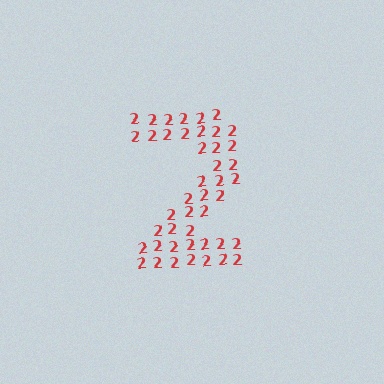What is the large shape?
The large shape is the digit 2.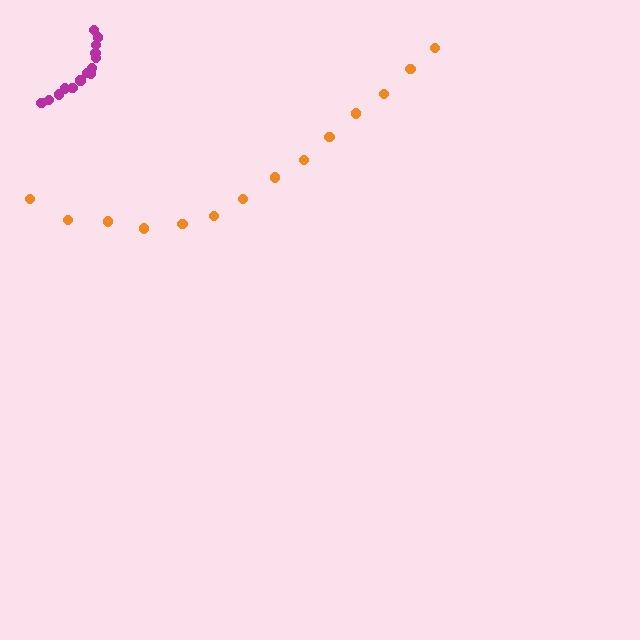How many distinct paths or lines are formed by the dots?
There are 2 distinct paths.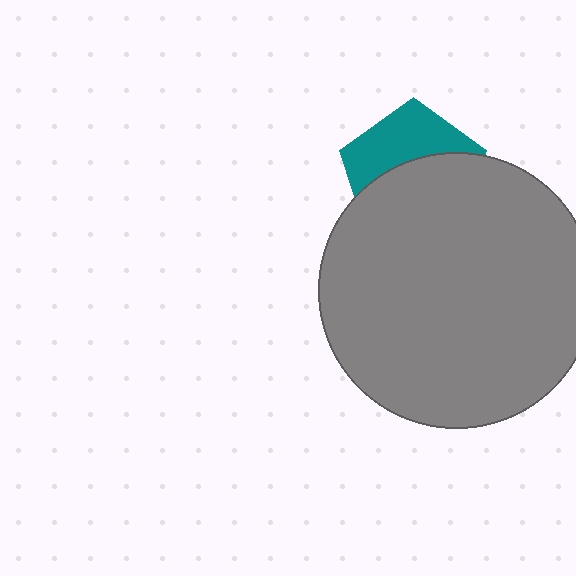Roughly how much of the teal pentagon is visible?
A small part of it is visible (roughly 42%).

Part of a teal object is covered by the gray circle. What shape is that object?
It is a pentagon.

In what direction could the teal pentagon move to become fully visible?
The teal pentagon could move up. That would shift it out from behind the gray circle entirely.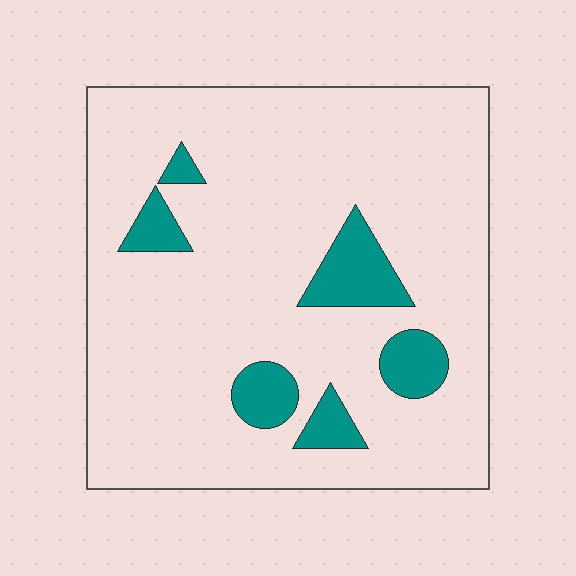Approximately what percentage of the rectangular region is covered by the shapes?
Approximately 10%.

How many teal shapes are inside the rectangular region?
6.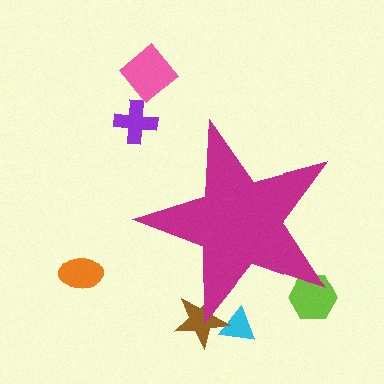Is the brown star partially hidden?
Yes, the brown star is partially hidden behind the magenta star.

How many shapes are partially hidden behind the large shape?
3 shapes are partially hidden.